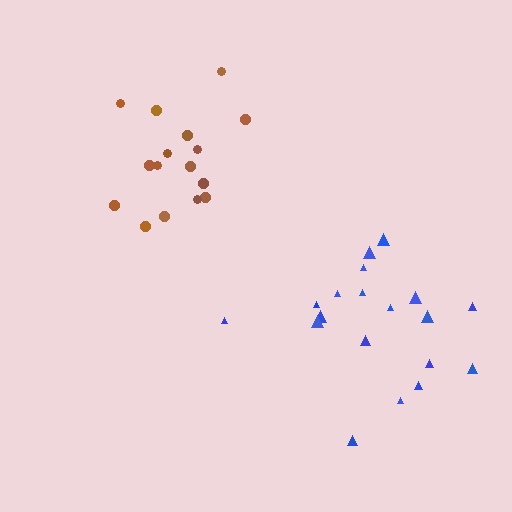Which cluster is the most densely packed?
Brown.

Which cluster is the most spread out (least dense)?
Blue.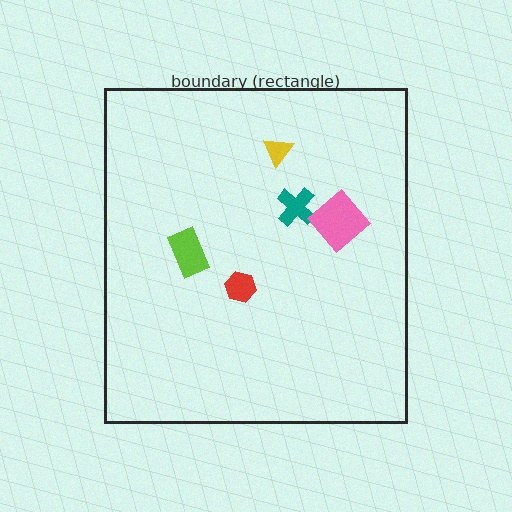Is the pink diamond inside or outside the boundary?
Inside.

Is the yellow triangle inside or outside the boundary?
Inside.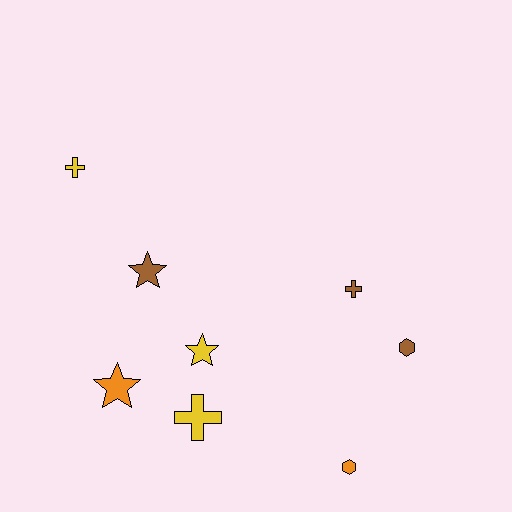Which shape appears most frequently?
Cross, with 3 objects.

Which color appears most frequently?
Yellow, with 3 objects.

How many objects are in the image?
There are 8 objects.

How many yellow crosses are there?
There are 2 yellow crosses.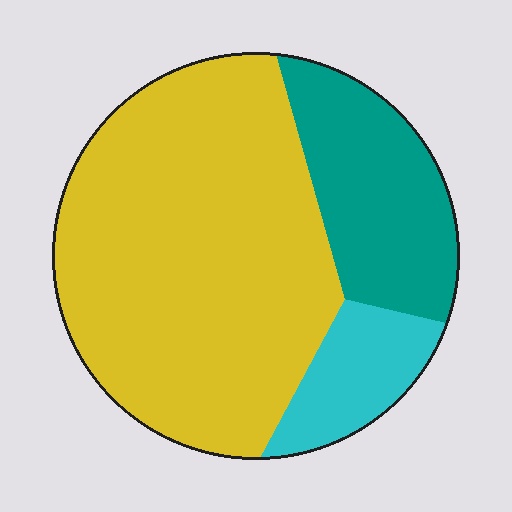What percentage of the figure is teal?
Teal takes up about one fifth (1/5) of the figure.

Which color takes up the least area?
Cyan, at roughly 10%.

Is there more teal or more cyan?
Teal.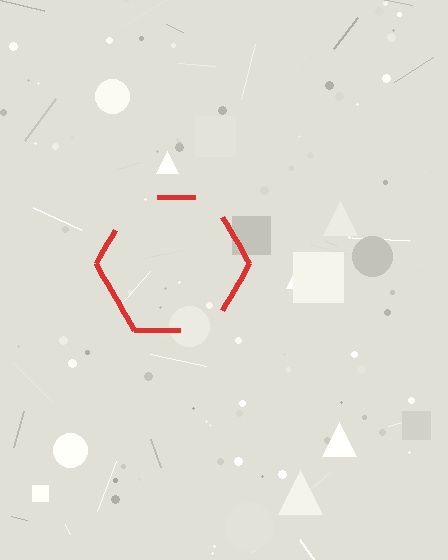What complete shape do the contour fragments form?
The contour fragments form a hexagon.